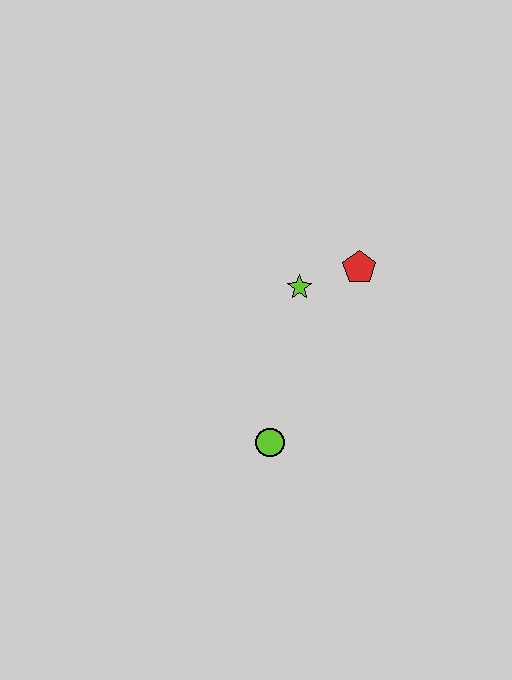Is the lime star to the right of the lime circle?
Yes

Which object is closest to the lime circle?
The lime star is closest to the lime circle.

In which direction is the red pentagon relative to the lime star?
The red pentagon is to the right of the lime star.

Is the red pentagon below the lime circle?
No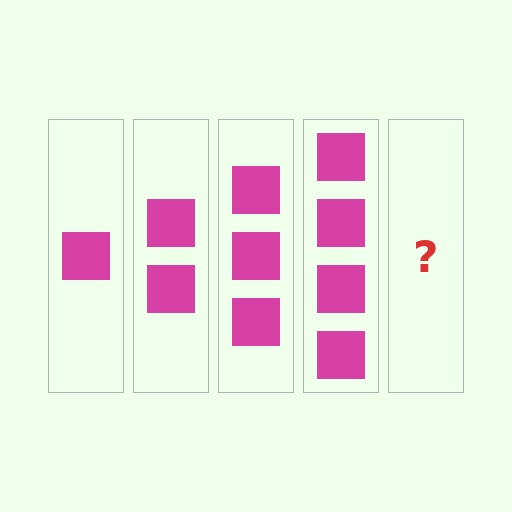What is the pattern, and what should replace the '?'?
The pattern is that each step adds one more square. The '?' should be 5 squares.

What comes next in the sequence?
The next element should be 5 squares.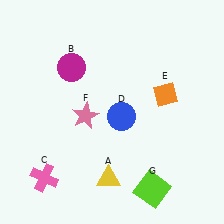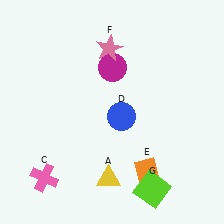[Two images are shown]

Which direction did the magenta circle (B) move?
The magenta circle (B) moved right.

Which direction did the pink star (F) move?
The pink star (F) moved up.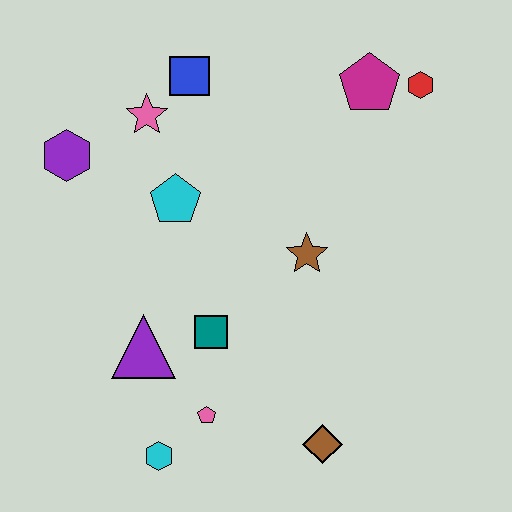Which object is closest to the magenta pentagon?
The red hexagon is closest to the magenta pentagon.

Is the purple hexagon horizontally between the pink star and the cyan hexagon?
No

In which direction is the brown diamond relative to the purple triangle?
The brown diamond is to the right of the purple triangle.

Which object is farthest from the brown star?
The purple hexagon is farthest from the brown star.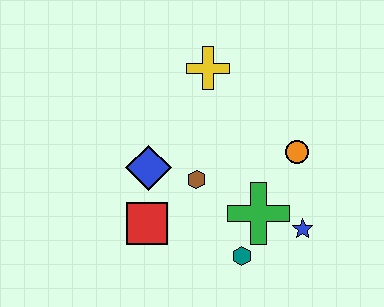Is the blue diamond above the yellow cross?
No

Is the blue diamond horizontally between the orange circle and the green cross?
No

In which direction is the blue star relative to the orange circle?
The blue star is below the orange circle.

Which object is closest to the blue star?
The green cross is closest to the blue star.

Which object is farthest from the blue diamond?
The blue star is farthest from the blue diamond.